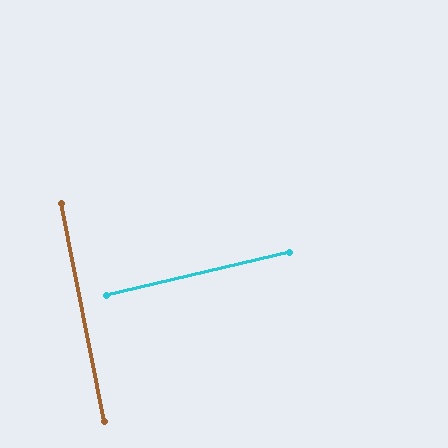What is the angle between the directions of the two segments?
Approximately 88 degrees.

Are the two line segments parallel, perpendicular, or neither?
Perpendicular — they meet at approximately 88°.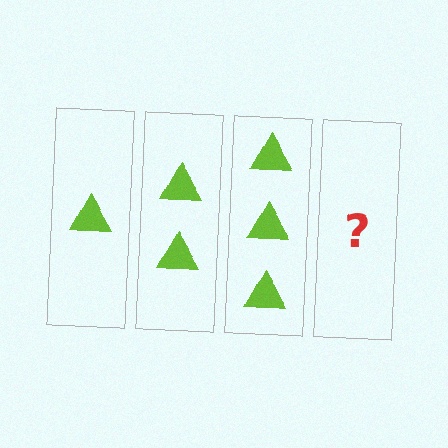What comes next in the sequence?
The next element should be 4 triangles.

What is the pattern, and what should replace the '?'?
The pattern is that each step adds one more triangle. The '?' should be 4 triangles.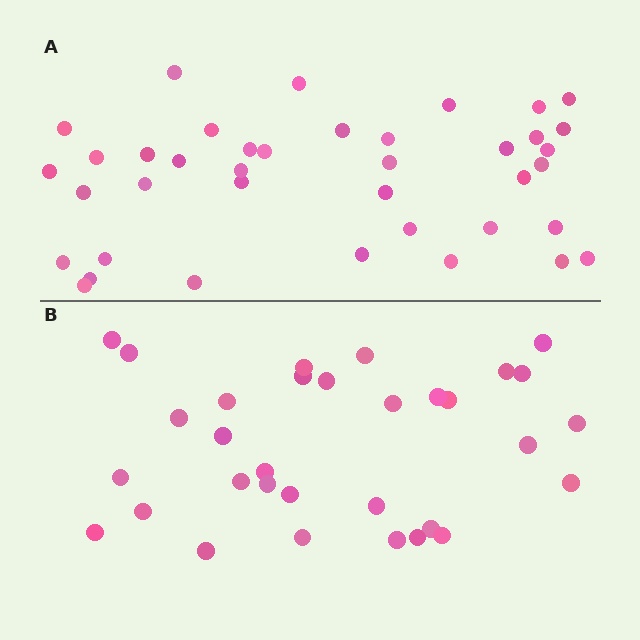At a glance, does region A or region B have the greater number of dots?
Region A (the top region) has more dots.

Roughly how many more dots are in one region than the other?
Region A has roughly 8 or so more dots than region B.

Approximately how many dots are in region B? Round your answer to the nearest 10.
About 30 dots. (The exact count is 32, which rounds to 30.)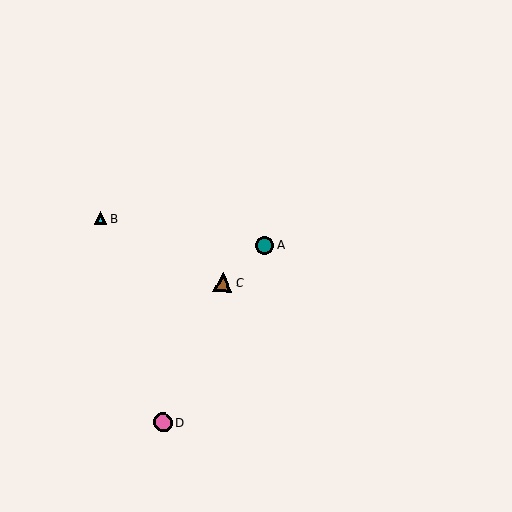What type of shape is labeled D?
Shape D is a pink circle.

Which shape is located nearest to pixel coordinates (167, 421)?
The pink circle (labeled D) at (163, 422) is nearest to that location.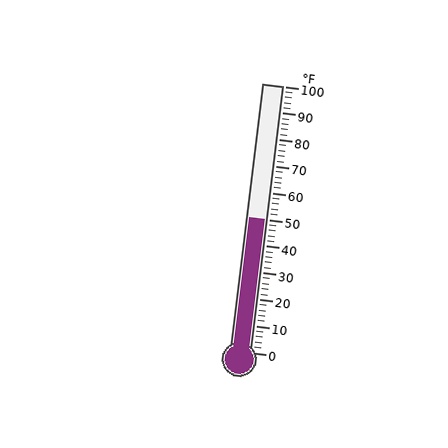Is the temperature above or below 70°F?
The temperature is below 70°F.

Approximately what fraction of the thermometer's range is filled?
The thermometer is filled to approximately 50% of its range.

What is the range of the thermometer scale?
The thermometer scale ranges from 0°F to 100°F.